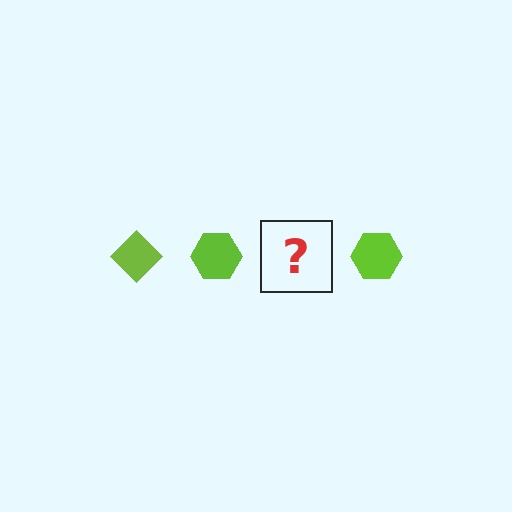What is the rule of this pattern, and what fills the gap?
The rule is that the pattern cycles through diamond, hexagon shapes in lime. The gap should be filled with a lime diamond.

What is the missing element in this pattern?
The missing element is a lime diamond.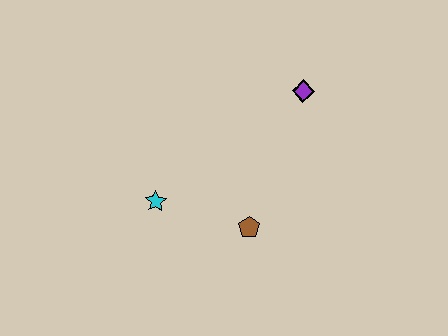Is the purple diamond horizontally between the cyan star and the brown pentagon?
No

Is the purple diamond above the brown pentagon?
Yes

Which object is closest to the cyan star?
The brown pentagon is closest to the cyan star.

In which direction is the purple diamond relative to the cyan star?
The purple diamond is to the right of the cyan star.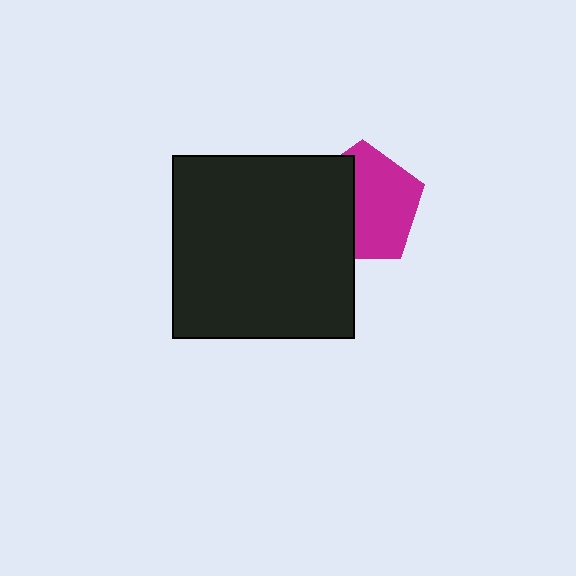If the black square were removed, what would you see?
You would see the complete magenta pentagon.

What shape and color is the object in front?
The object in front is a black square.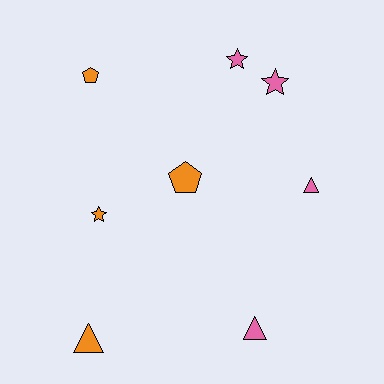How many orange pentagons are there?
There are 2 orange pentagons.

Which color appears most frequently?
Pink, with 4 objects.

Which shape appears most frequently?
Star, with 3 objects.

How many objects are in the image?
There are 8 objects.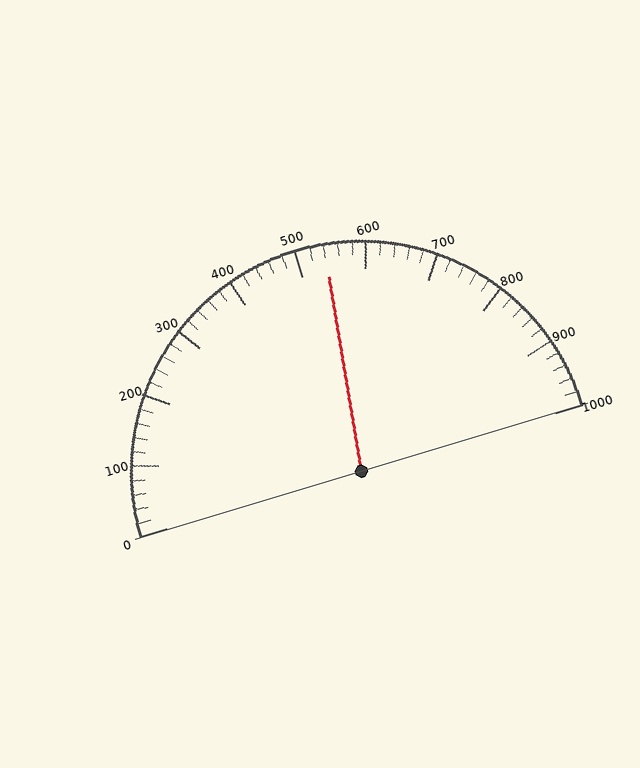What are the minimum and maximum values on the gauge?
The gauge ranges from 0 to 1000.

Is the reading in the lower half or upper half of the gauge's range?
The reading is in the upper half of the range (0 to 1000).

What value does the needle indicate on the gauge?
The needle indicates approximately 540.